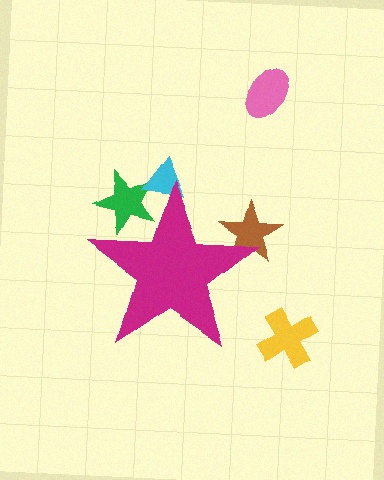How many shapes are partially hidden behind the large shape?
3 shapes are partially hidden.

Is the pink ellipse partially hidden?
No, the pink ellipse is fully visible.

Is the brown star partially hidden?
Yes, the brown star is partially hidden behind the magenta star.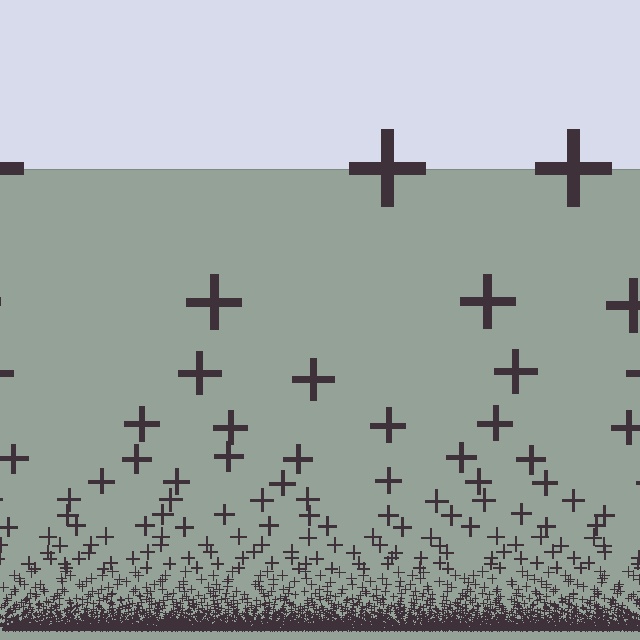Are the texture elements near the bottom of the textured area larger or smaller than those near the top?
Smaller. The gradient is inverted — elements near the bottom are smaller and denser.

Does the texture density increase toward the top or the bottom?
Density increases toward the bottom.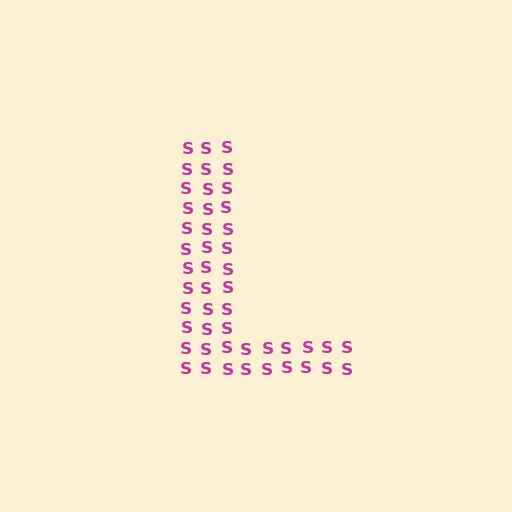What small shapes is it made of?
It is made of small letter S's.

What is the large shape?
The large shape is the letter L.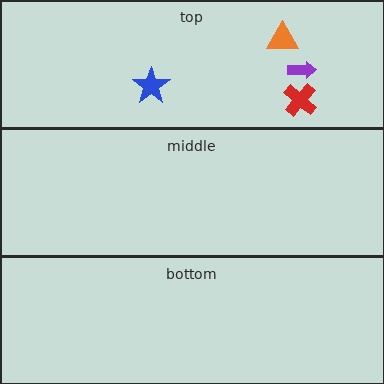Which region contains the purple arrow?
The top region.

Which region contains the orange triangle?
The top region.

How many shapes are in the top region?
4.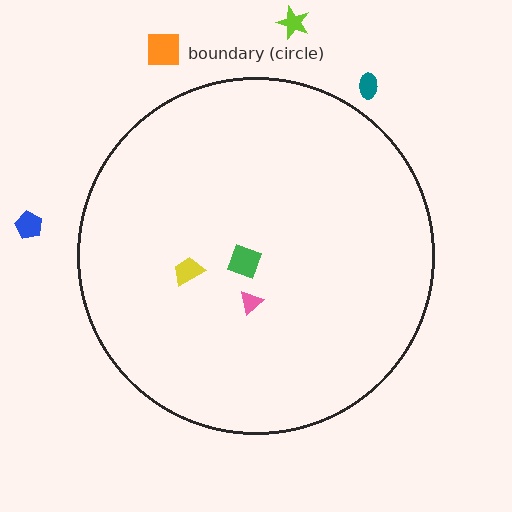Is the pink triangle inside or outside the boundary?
Inside.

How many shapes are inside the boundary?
3 inside, 4 outside.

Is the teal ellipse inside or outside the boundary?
Outside.